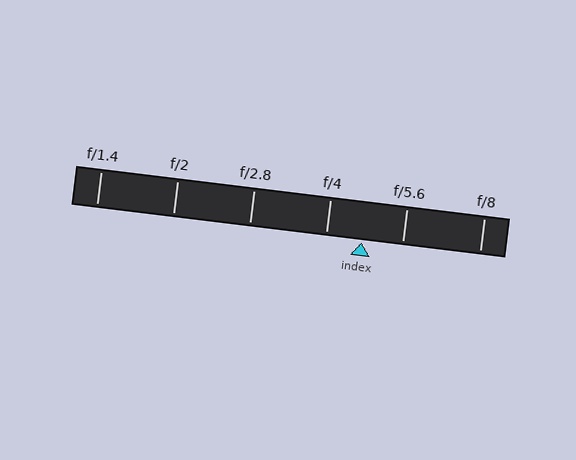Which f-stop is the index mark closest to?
The index mark is closest to f/4.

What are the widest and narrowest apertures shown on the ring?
The widest aperture shown is f/1.4 and the narrowest is f/8.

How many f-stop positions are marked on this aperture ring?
There are 6 f-stop positions marked.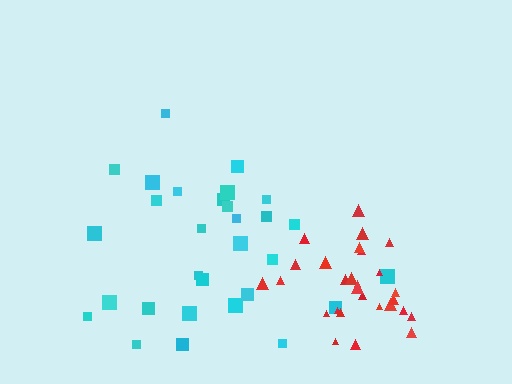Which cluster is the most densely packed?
Red.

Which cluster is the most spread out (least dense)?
Cyan.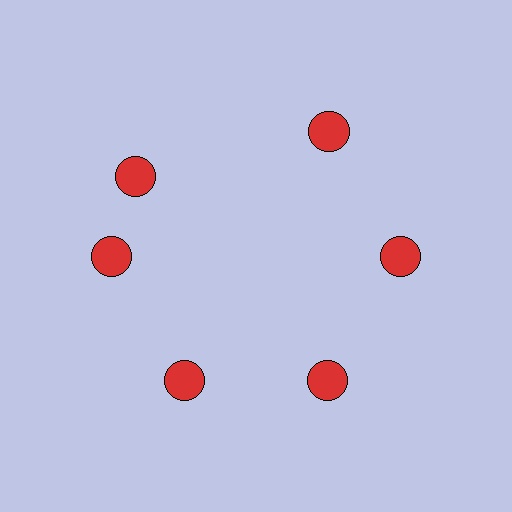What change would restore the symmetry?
The symmetry would be restored by rotating it back into even spacing with its neighbors so that all 6 circles sit at equal angles and equal distance from the center.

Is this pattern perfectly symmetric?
No. The 6 red circles are arranged in a ring, but one element near the 11 o'clock position is rotated out of alignment along the ring, breaking the 6-fold rotational symmetry.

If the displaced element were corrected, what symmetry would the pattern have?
It would have 6-fold rotational symmetry — the pattern would map onto itself every 60 degrees.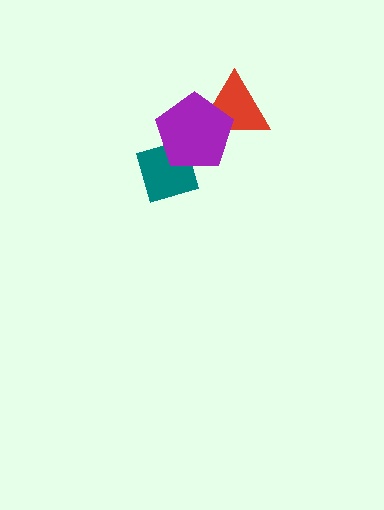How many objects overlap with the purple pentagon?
2 objects overlap with the purple pentagon.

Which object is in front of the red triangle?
The purple pentagon is in front of the red triangle.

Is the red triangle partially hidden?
Yes, it is partially covered by another shape.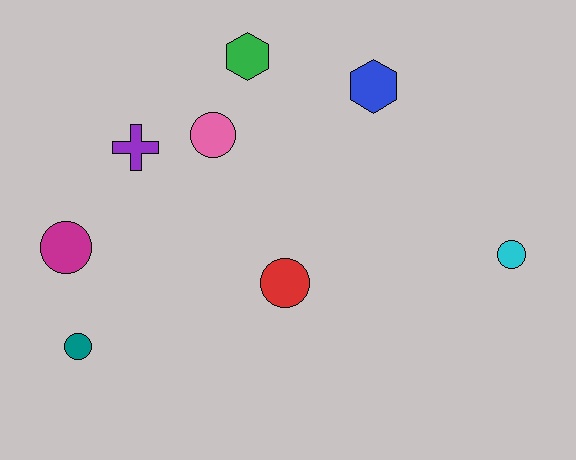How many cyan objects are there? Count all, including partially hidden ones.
There is 1 cyan object.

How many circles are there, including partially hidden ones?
There are 5 circles.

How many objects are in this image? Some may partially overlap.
There are 8 objects.